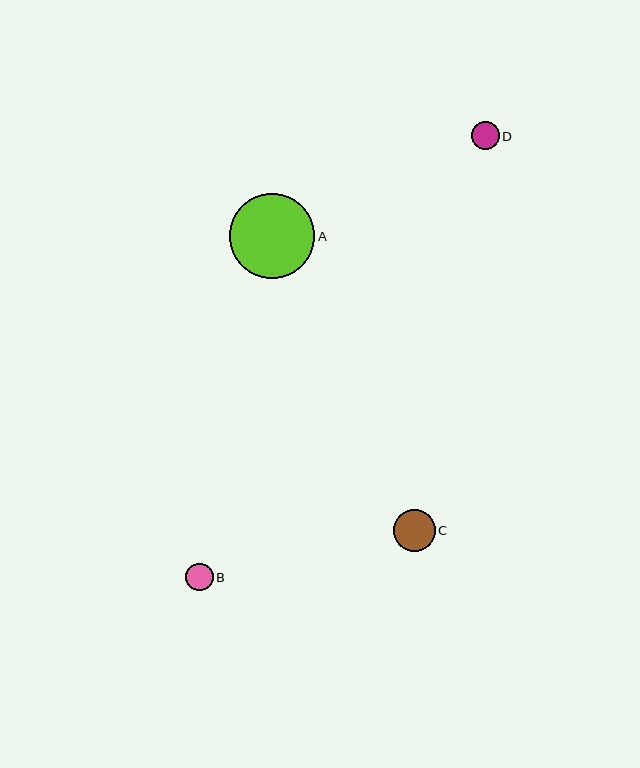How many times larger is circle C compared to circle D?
Circle C is approximately 1.5 times the size of circle D.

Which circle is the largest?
Circle A is the largest with a size of approximately 85 pixels.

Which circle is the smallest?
Circle B is the smallest with a size of approximately 28 pixels.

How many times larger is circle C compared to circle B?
Circle C is approximately 1.5 times the size of circle B.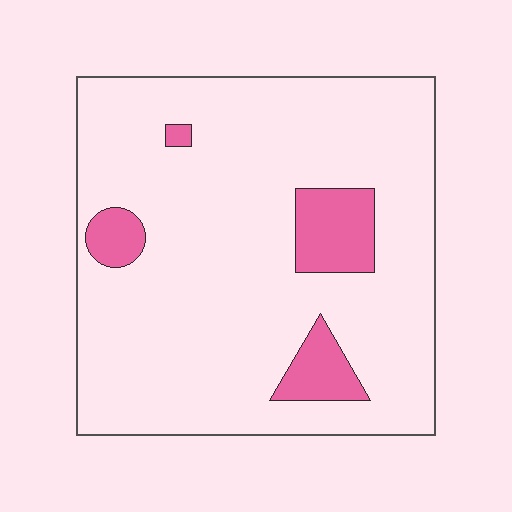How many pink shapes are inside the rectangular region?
4.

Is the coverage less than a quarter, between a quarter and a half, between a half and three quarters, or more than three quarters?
Less than a quarter.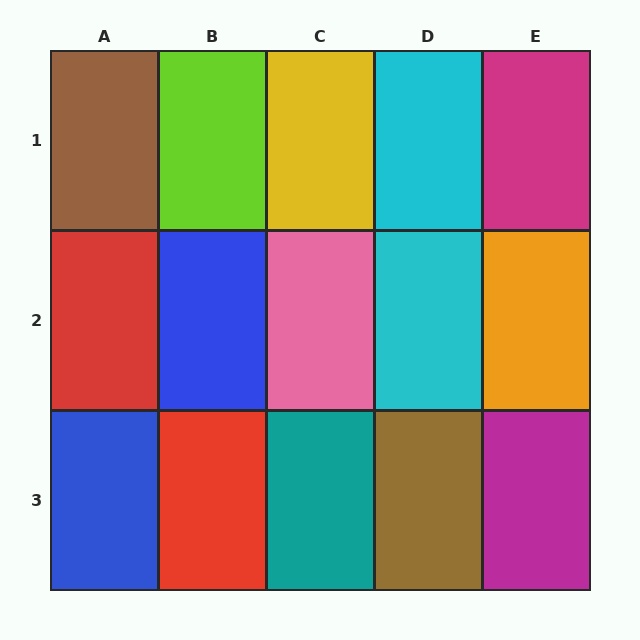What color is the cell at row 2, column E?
Orange.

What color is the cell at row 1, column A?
Brown.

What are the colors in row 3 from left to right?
Blue, red, teal, brown, magenta.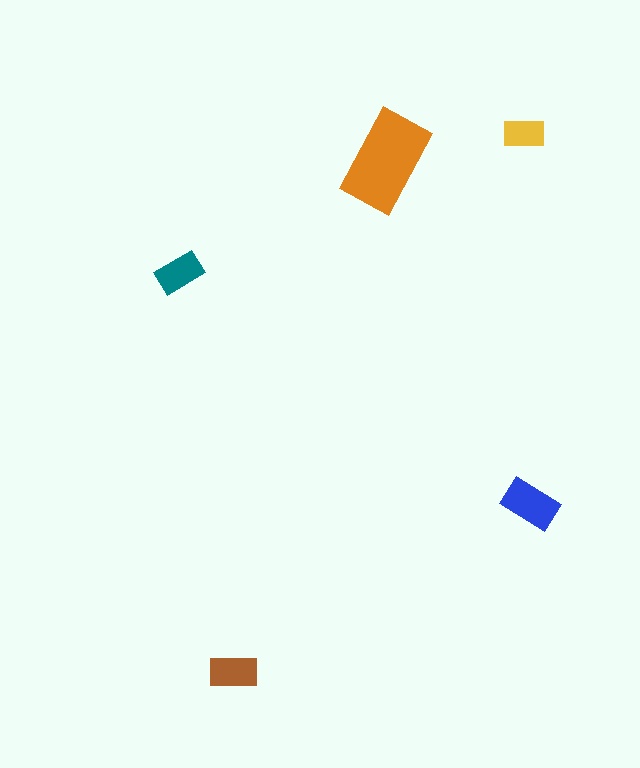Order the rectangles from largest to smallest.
the orange one, the blue one, the brown one, the teal one, the yellow one.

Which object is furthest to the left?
The teal rectangle is leftmost.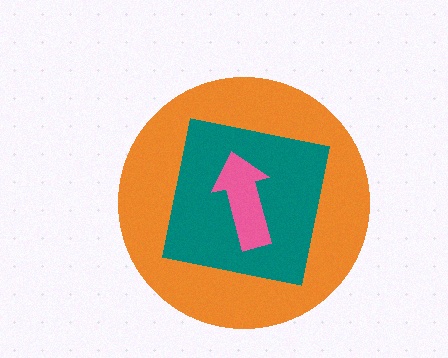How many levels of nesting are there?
3.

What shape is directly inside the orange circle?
The teal square.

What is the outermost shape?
The orange circle.